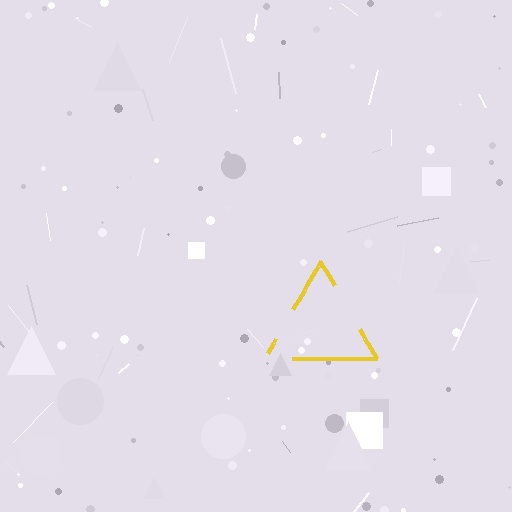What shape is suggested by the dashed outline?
The dashed outline suggests a triangle.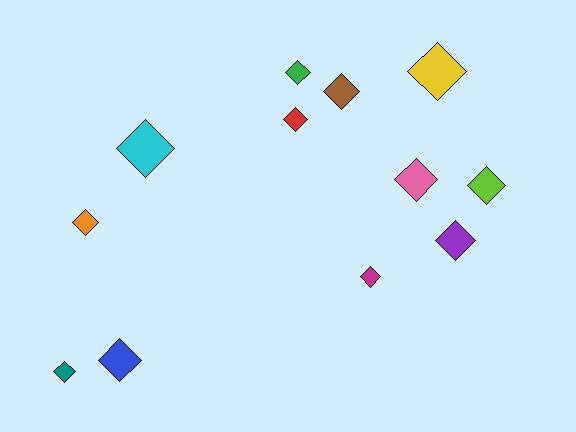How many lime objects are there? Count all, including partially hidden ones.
There is 1 lime object.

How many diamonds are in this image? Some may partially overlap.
There are 12 diamonds.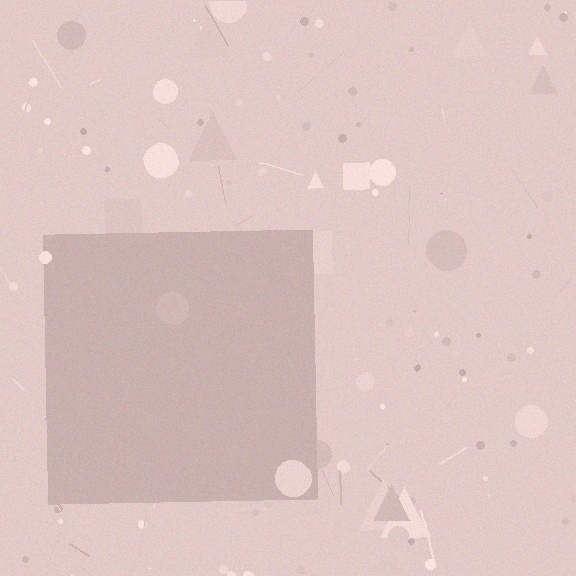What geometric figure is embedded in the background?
A square is embedded in the background.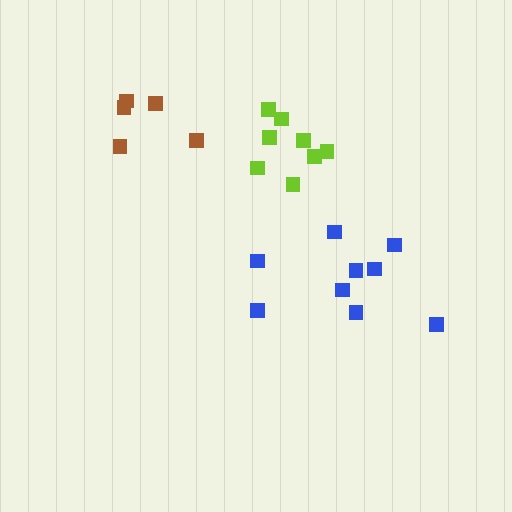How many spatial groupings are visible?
There are 3 spatial groupings.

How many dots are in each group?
Group 1: 8 dots, Group 2: 9 dots, Group 3: 5 dots (22 total).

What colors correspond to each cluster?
The clusters are colored: lime, blue, brown.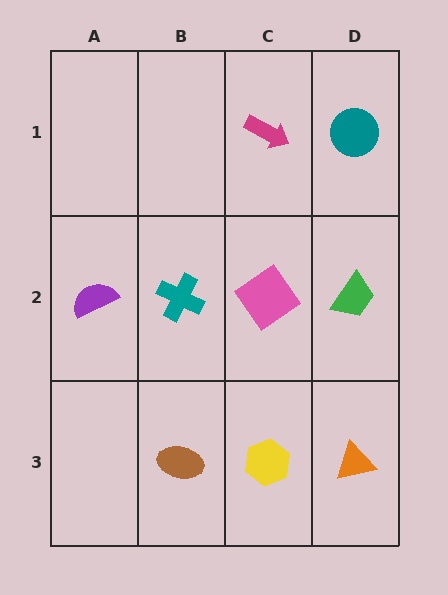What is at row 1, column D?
A teal circle.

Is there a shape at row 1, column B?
No, that cell is empty.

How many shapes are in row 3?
3 shapes.